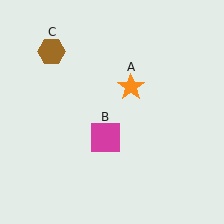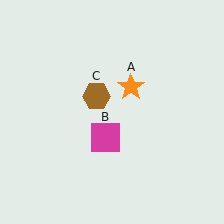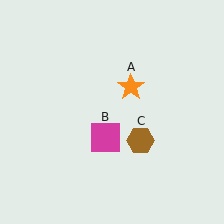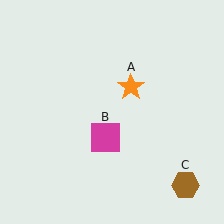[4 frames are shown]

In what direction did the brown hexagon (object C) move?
The brown hexagon (object C) moved down and to the right.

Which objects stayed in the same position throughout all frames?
Orange star (object A) and magenta square (object B) remained stationary.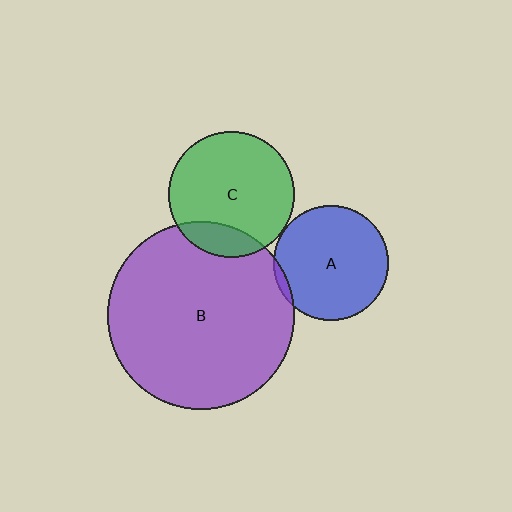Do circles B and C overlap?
Yes.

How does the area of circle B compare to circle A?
Approximately 2.7 times.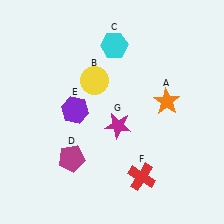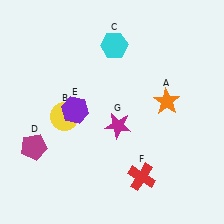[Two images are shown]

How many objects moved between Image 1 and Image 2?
2 objects moved between the two images.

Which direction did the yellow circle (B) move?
The yellow circle (B) moved down.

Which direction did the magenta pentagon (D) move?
The magenta pentagon (D) moved left.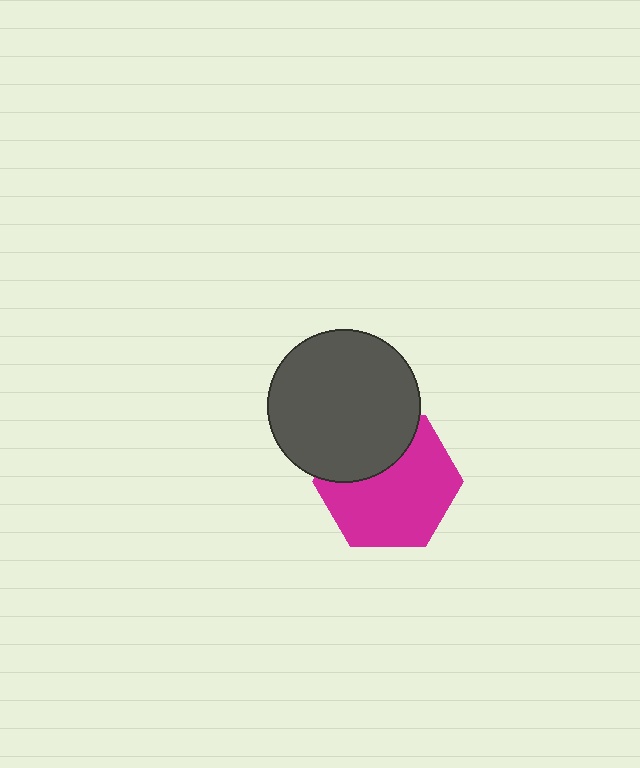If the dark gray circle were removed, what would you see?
You would see the complete magenta hexagon.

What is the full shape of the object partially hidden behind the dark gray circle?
The partially hidden object is a magenta hexagon.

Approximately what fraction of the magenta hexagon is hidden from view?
Roughly 32% of the magenta hexagon is hidden behind the dark gray circle.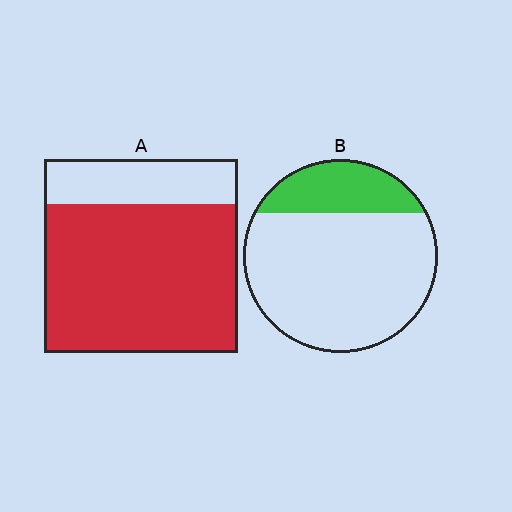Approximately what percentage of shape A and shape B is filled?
A is approximately 75% and B is approximately 25%.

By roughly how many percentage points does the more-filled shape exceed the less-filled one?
By roughly 55 percentage points (A over B).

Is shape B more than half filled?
No.